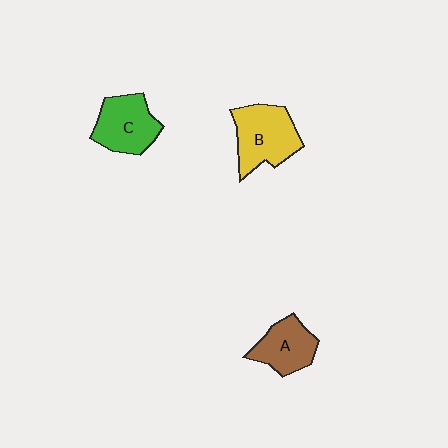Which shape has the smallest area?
Shape A (brown).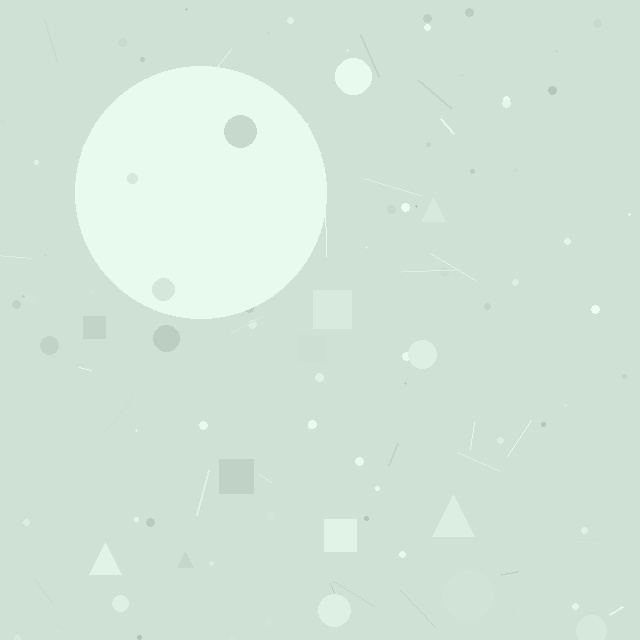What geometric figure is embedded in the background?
A circle is embedded in the background.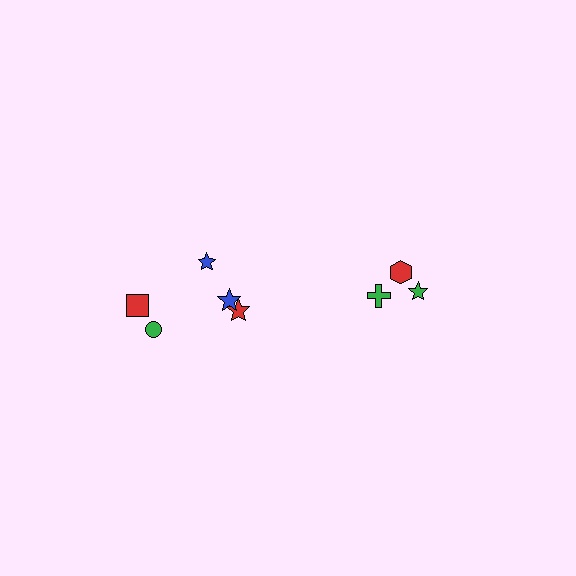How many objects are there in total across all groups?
There are 8 objects.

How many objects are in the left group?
There are 5 objects.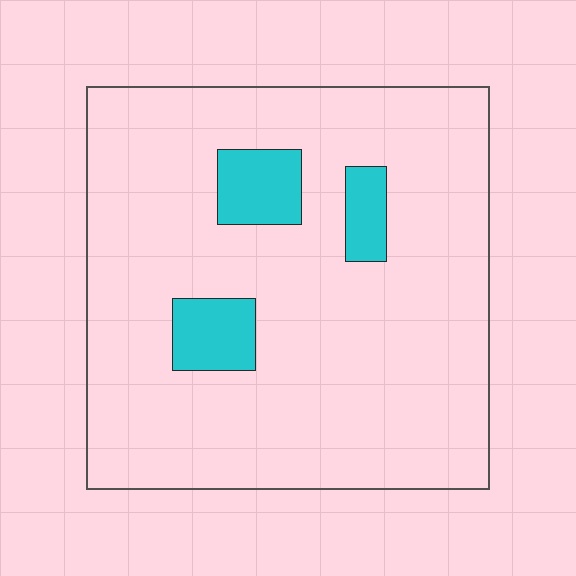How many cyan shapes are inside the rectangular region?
3.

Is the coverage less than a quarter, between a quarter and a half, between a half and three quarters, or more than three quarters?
Less than a quarter.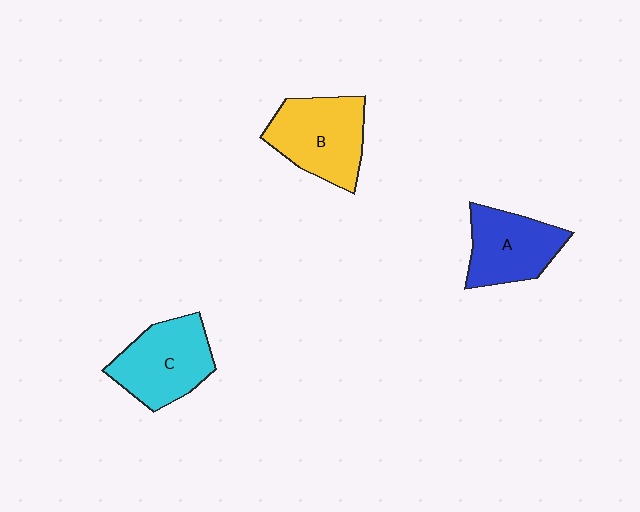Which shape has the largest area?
Shape B (yellow).